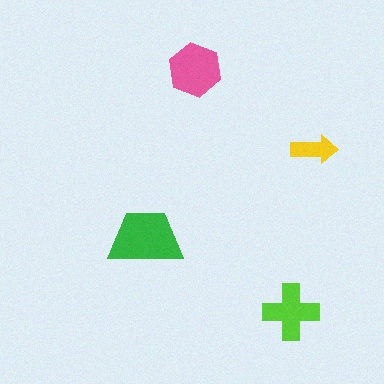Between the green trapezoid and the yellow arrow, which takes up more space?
The green trapezoid.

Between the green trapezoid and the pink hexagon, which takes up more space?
The green trapezoid.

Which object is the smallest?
The yellow arrow.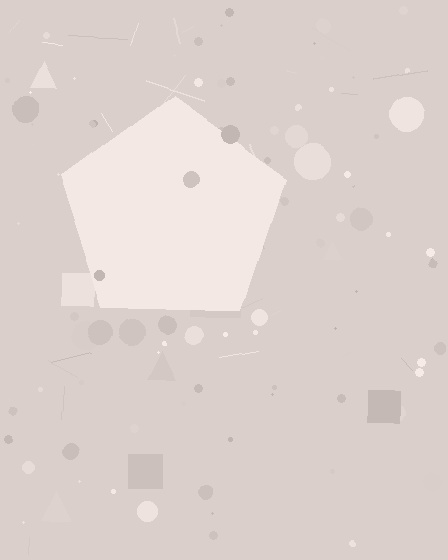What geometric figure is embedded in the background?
A pentagon is embedded in the background.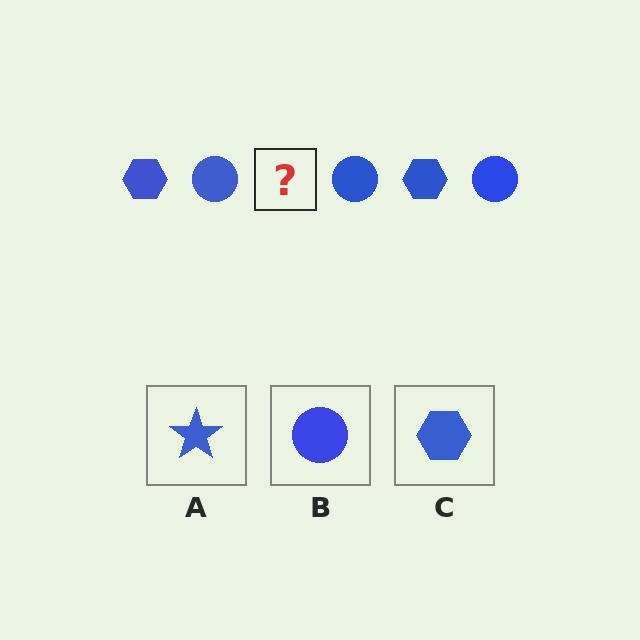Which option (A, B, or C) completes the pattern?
C.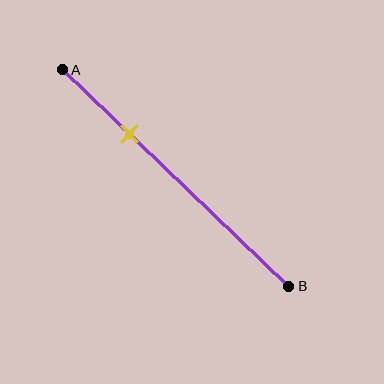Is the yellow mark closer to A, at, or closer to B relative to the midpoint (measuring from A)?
The yellow mark is closer to point A than the midpoint of segment AB.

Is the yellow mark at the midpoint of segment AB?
No, the mark is at about 30% from A, not at the 50% midpoint.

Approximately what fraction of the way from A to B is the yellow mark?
The yellow mark is approximately 30% of the way from A to B.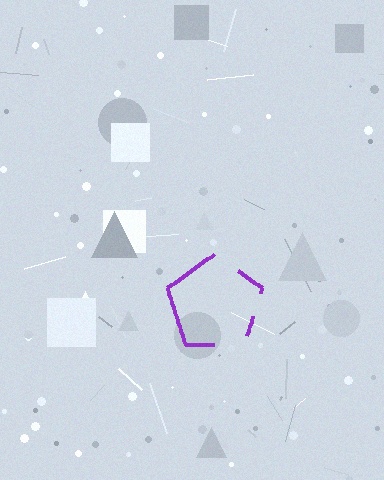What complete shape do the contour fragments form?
The contour fragments form a pentagon.